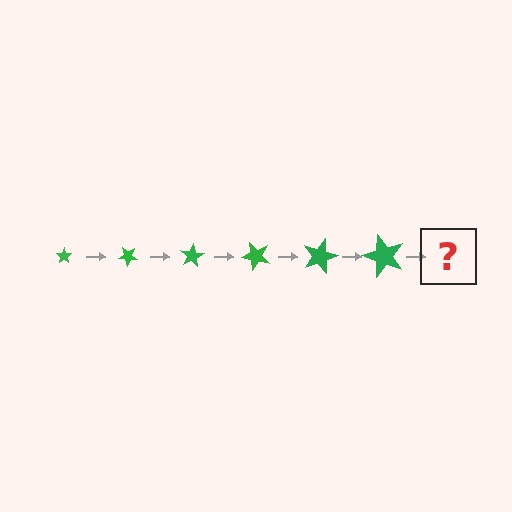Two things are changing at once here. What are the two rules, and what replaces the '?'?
The two rules are that the star grows larger each step and it rotates 40 degrees each step. The '?' should be a star, larger than the previous one and rotated 240 degrees from the start.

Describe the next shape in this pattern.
It should be a star, larger than the previous one and rotated 240 degrees from the start.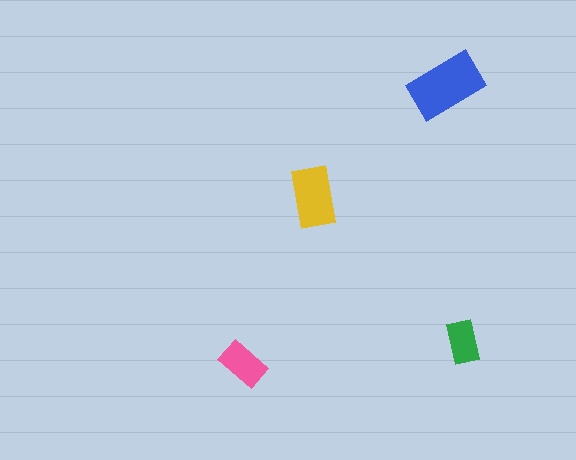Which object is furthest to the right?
The green rectangle is rightmost.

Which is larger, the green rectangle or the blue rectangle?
The blue one.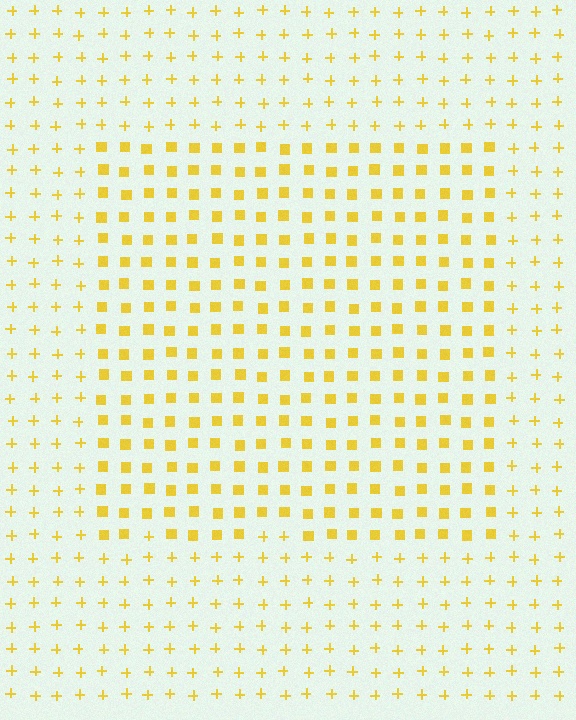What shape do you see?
I see a rectangle.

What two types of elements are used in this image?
The image uses squares inside the rectangle region and plus signs outside it.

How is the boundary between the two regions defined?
The boundary is defined by a change in element shape: squares inside vs. plus signs outside. All elements share the same color and spacing.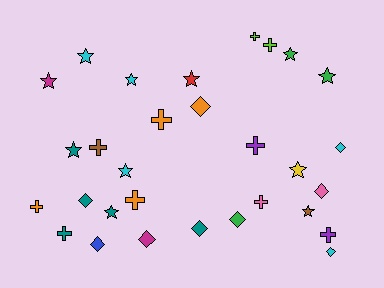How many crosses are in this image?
There are 10 crosses.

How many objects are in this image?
There are 30 objects.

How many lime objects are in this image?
There are 2 lime objects.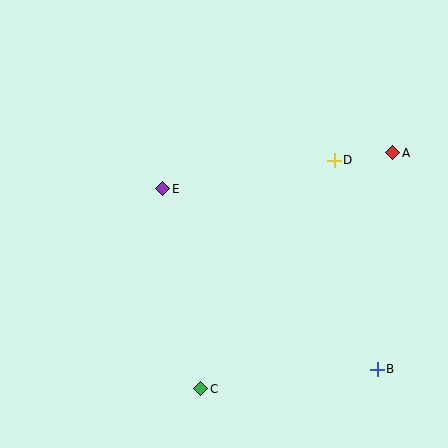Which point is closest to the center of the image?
Point E at (163, 189) is closest to the center.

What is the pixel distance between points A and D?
The distance between A and D is 59 pixels.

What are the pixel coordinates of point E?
Point E is at (163, 189).